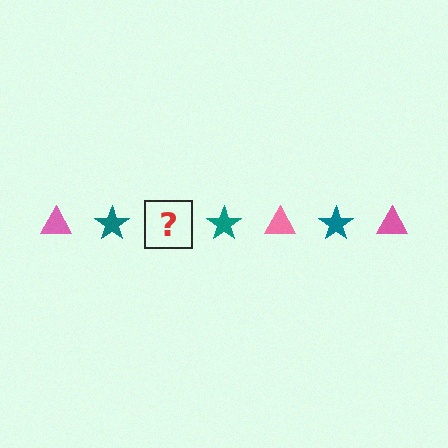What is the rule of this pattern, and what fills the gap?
The rule is that the pattern alternates between pink triangle and teal star. The gap should be filled with a pink triangle.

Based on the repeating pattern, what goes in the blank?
The blank should be a pink triangle.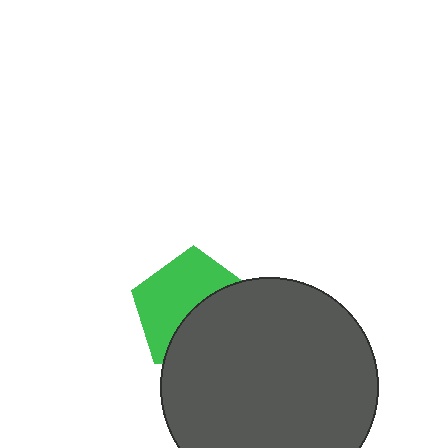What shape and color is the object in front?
The object in front is a dark gray circle.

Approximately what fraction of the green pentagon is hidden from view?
Roughly 47% of the green pentagon is hidden behind the dark gray circle.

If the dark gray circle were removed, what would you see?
You would see the complete green pentagon.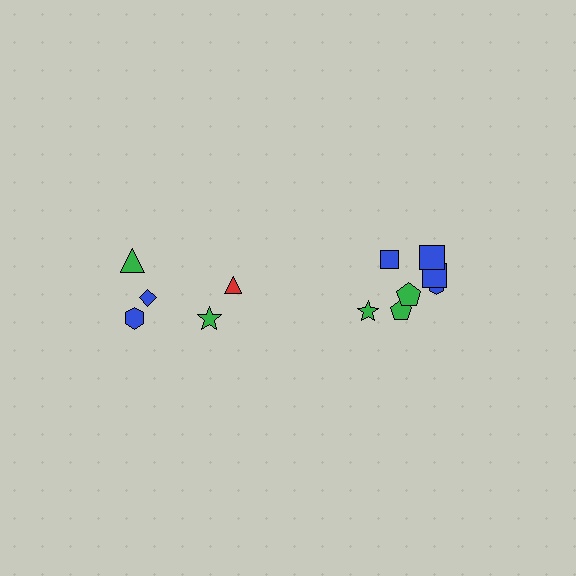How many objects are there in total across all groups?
There are 12 objects.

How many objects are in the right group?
There are 7 objects.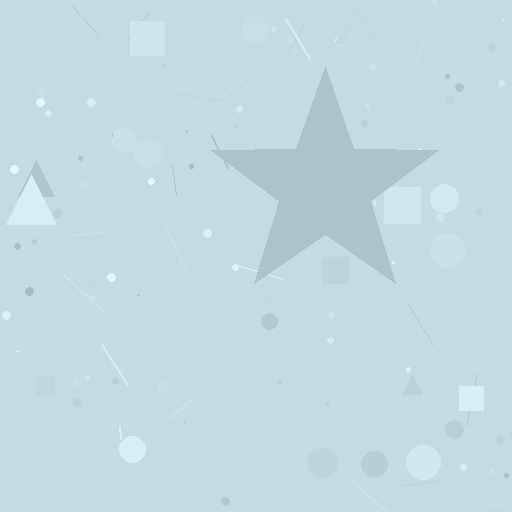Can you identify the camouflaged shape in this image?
The camouflaged shape is a star.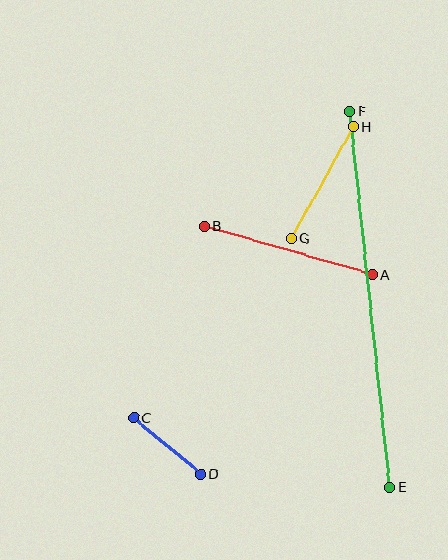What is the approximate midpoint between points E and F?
The midpoint is at approximately (370, 299) pixels.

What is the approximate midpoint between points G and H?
The midpoint is at approximately (322, 182) pixels.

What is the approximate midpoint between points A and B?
The midpoint is at approximately (288, 250) pixels.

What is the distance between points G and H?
The distance is approximately 128 pixels.